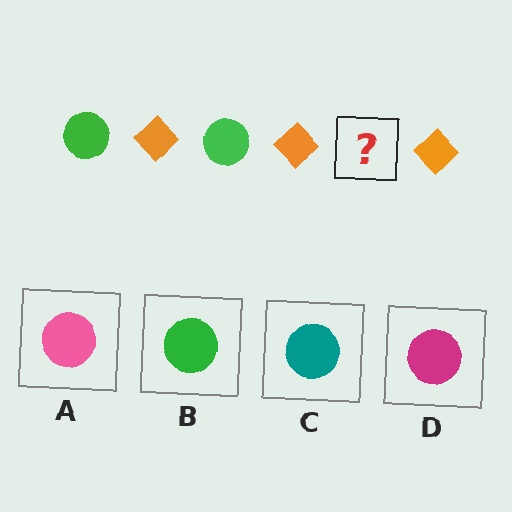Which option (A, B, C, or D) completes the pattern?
B.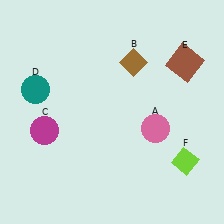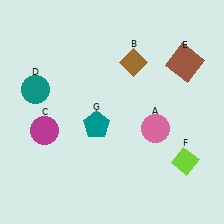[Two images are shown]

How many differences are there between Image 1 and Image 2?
There is 1 difference between the two images.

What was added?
A teal pentagon (G) was added in Image 2.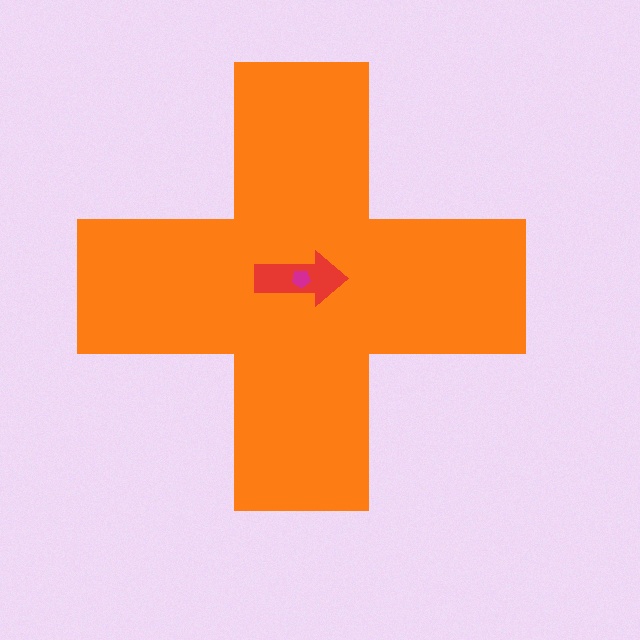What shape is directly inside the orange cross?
The red arrow.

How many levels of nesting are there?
3.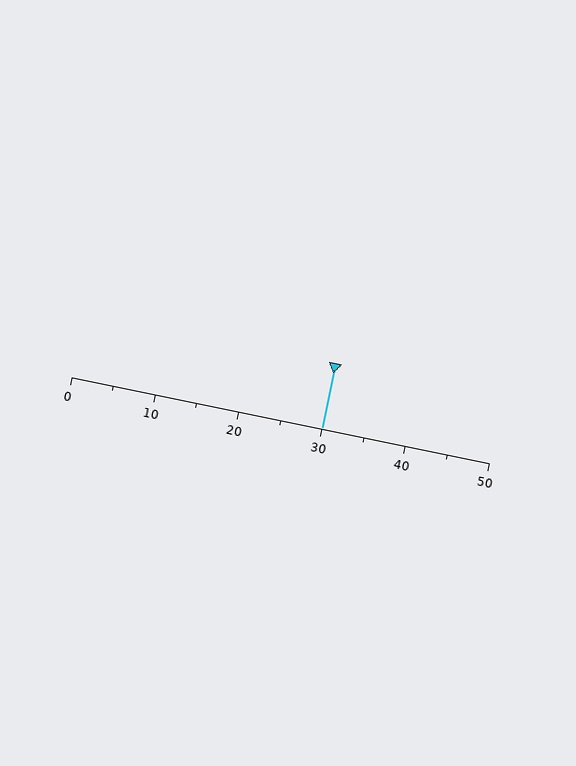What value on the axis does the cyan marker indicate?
The marker indicates approximately 30.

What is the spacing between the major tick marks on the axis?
The major ticks are spaced 10 apart.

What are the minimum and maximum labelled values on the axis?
The axis runs from 0 to 50.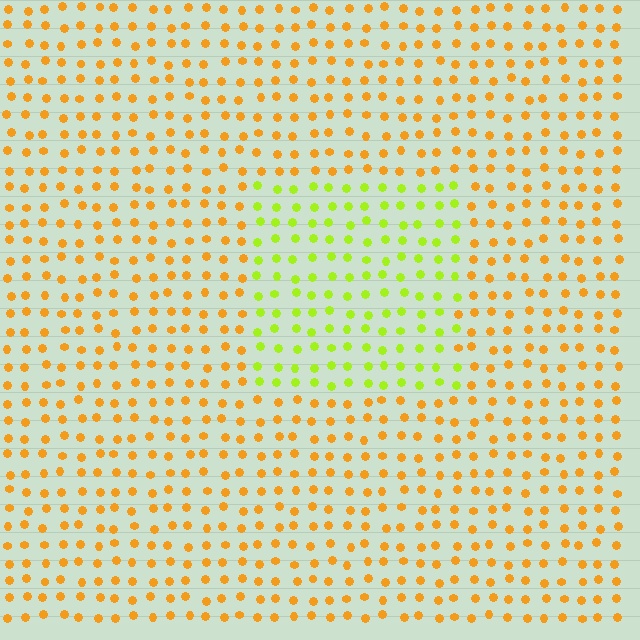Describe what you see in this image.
The image is filled with small orange elements in a uniform arrangement. A rectangle-shaped region is visible where the elements are tinted to a slightly different hue, forming a subtle color boundary.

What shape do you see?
I see a rectangle.